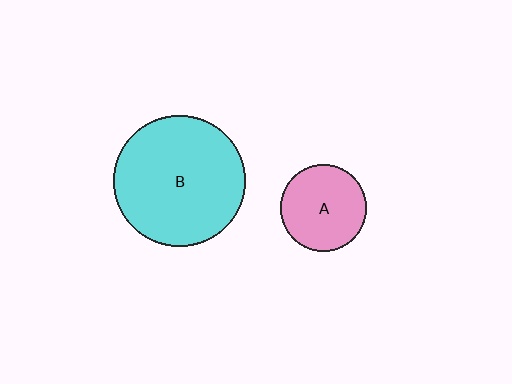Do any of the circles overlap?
No, none of the circles overlap.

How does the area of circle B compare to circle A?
Approximately 2.3 times.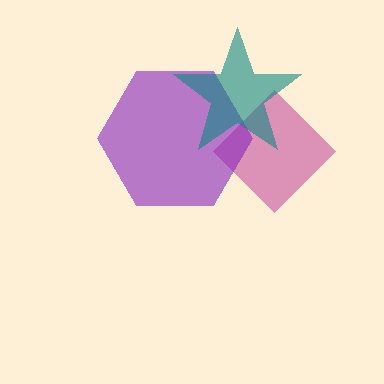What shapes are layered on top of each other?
The layered shapes are: a magenta diamond, a purple hexagon, a teal star.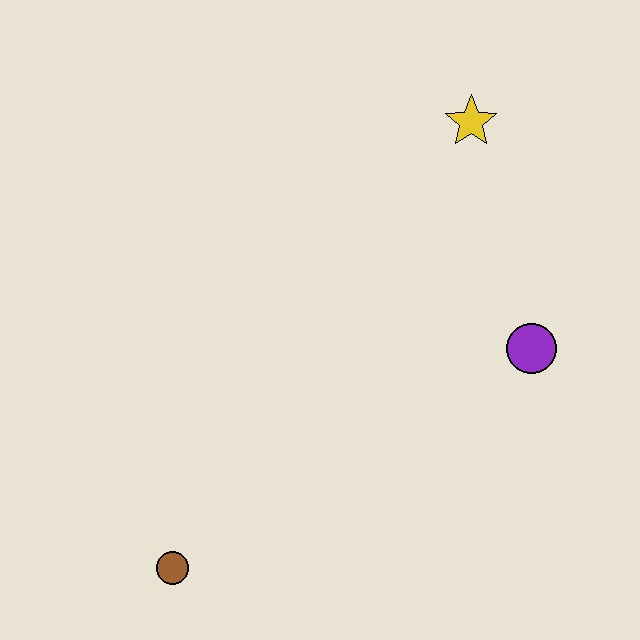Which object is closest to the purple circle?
The yellow star is closest to the purple circle.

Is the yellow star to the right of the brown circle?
Yes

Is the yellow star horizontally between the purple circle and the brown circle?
Yes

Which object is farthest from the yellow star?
The brown circle is farthest from the yellow star.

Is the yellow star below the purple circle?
No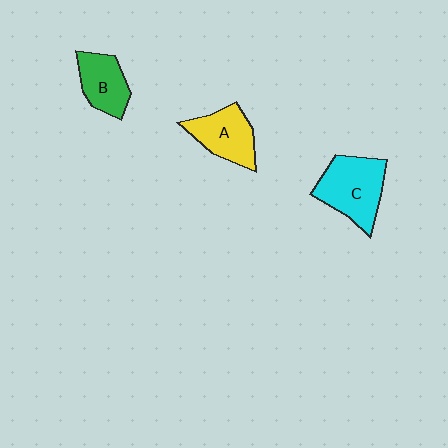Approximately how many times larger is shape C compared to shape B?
Approximately 1.5 times.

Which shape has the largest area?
Shape C (cyan).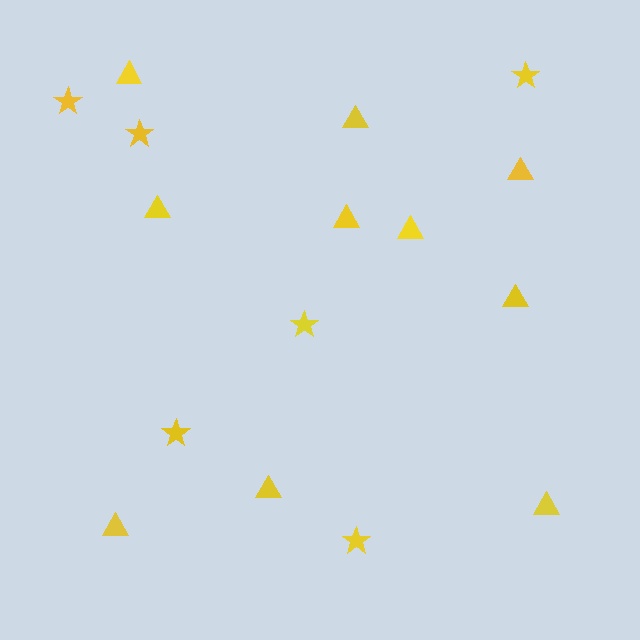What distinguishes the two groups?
There are 2 groups: one group of stars (6) and one group of triangles (10).